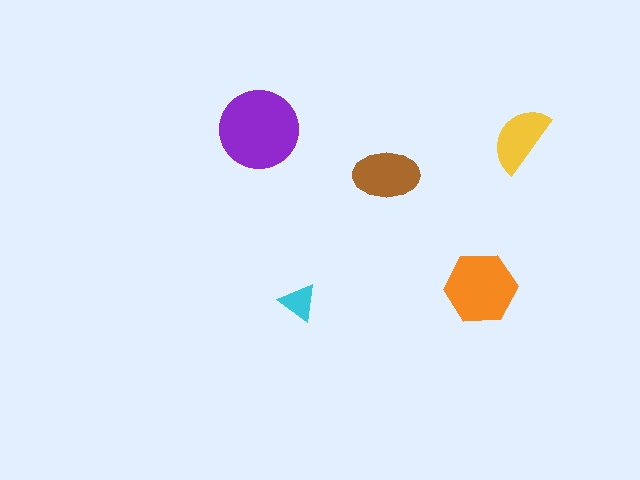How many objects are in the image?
There are 5 objects in the image.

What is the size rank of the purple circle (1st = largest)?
1st.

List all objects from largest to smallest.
The purple circle, the orange hexagon, the brown ellipse, the yellow semicircle, the cyan triangle.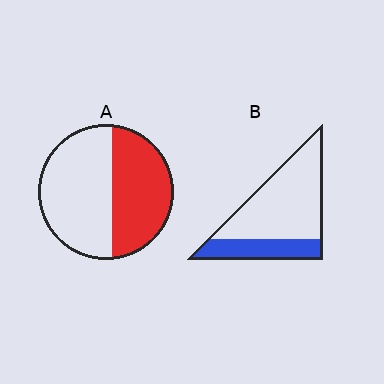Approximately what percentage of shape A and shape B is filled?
A is approximately 45% and B is approximately 30%.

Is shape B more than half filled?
No.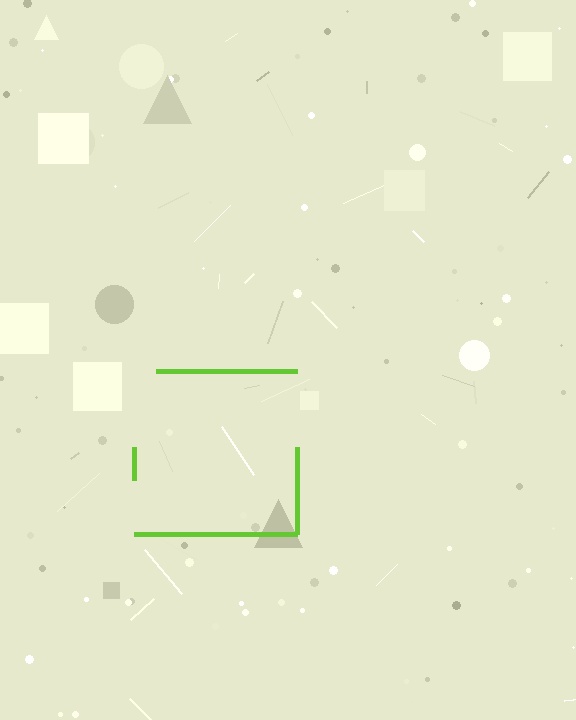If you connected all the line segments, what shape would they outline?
They would outline a square.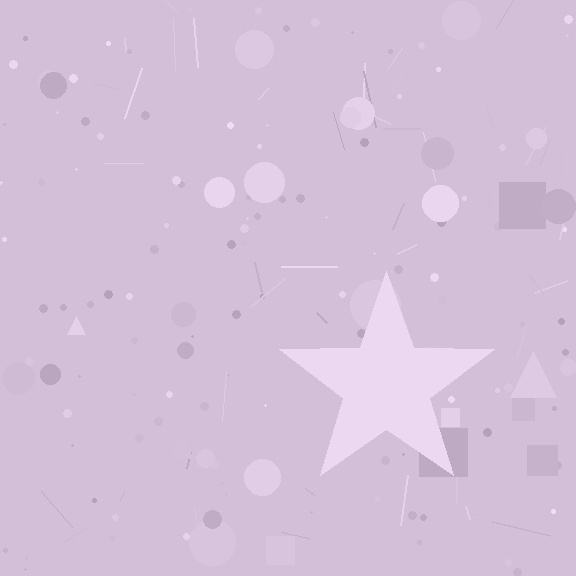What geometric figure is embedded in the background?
A star is embedded in the background.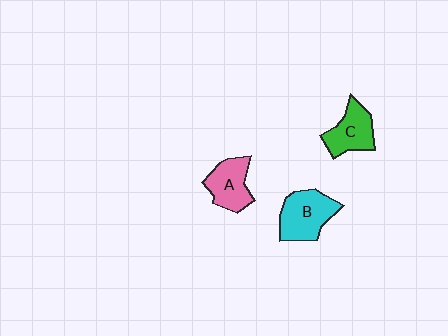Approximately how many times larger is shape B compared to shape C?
Approximately 1.2 times.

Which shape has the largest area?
Shape B (cyan).